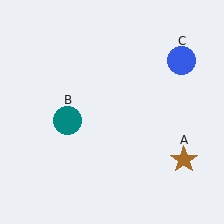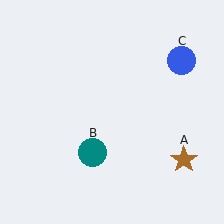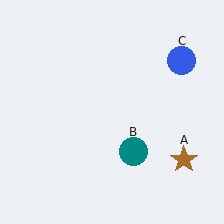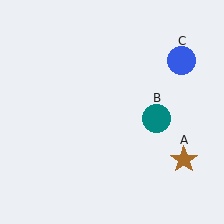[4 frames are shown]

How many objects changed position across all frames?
1 object changed position: teal circle (object B).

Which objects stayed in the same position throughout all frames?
Brown star (object A) and blue circle (object C) remained stationary.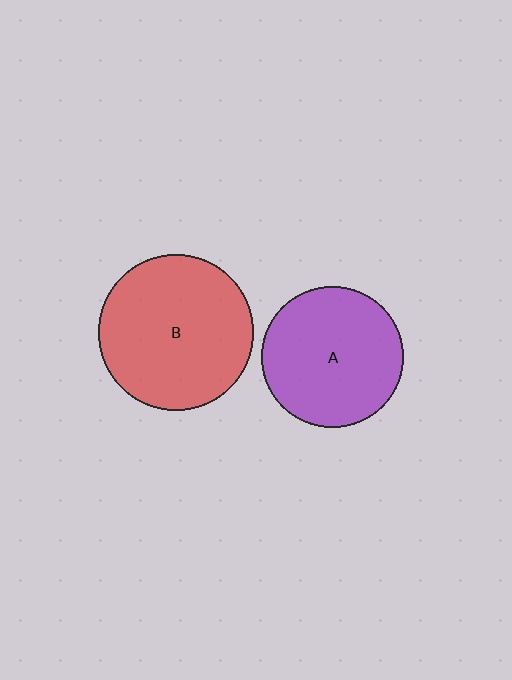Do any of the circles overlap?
No, none of the circles overlap.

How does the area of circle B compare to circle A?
Approximately 1.2 times.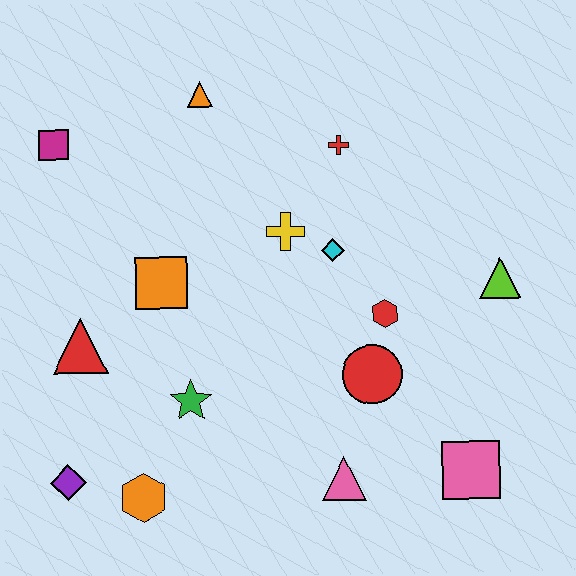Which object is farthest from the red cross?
The purple diamond is farthest from the red cross.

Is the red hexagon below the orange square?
Yes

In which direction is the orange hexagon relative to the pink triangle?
The orange hexagon is to the left of the pink triangle.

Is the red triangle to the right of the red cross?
No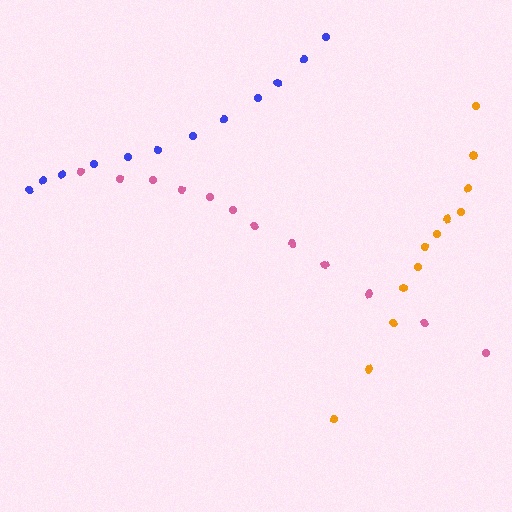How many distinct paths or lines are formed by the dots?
There are 3 distinct paths.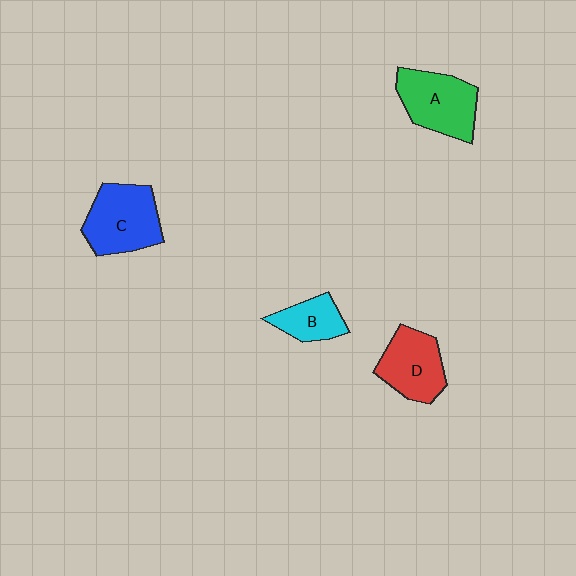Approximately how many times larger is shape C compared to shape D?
Approximately 1.2 times.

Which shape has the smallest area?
Shape B (cyan).